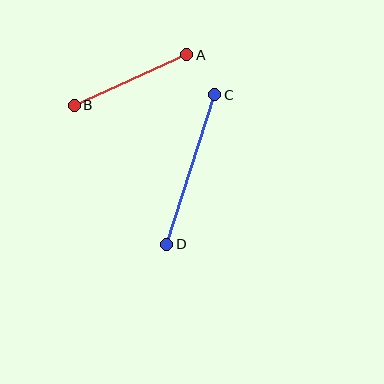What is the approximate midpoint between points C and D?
The midpoint is at approximately (191, 170) pixels.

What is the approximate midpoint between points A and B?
The midpoint is at approximately (131, 80) pixels.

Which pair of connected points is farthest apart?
Points C and D are farthest apart.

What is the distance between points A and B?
The distance is approximately 123 pixels.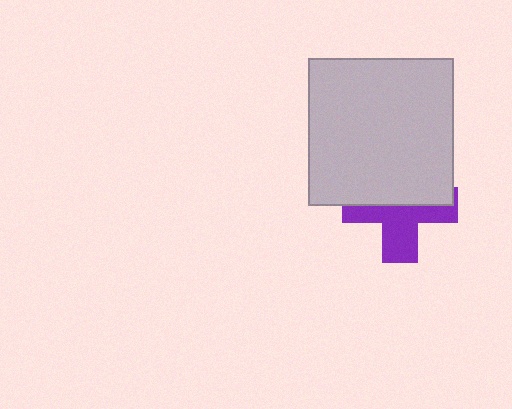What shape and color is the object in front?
The object in front is a light gray rectangle.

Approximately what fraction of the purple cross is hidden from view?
Roughly 49% of the purple cross is hidden behind the light gray rectangle.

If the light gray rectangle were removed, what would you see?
You would see the complete purple cross.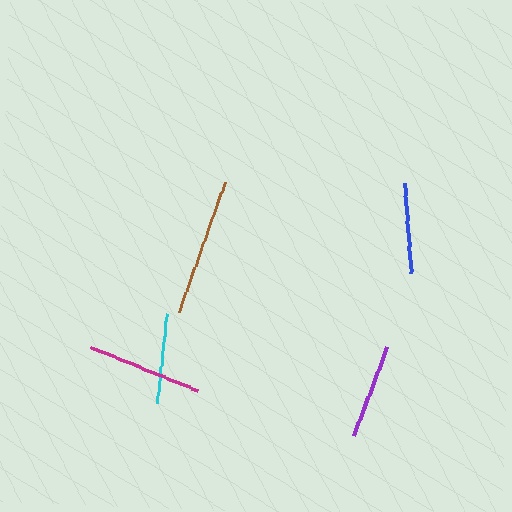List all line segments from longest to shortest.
From longest to shortest: brown, magenta, purple, blue, cyan.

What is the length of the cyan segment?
The cyan segment is approximately 90 pixels long.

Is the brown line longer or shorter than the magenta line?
The brown line is longer than the magenta line.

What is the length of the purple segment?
The purple segment is approximately 94 pixels long.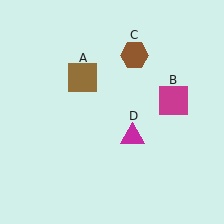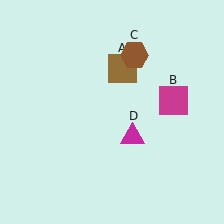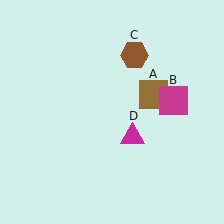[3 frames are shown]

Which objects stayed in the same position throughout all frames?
Magenta square (object B) and brown hexagon (object C) and magenta triangle (object D) remained stationary.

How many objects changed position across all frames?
1 object changed position: brown square (object A).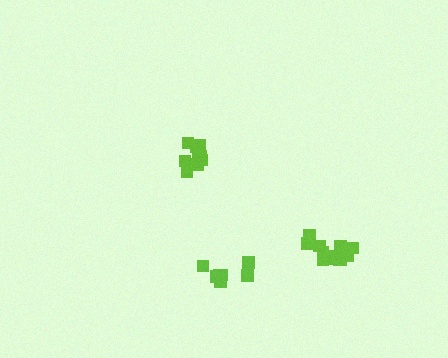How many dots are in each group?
Group 1: 10 dots, Group 2: 12 dots, Group 3: 7 dots (29 total).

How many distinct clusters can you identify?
There are 3 distinct clusters.